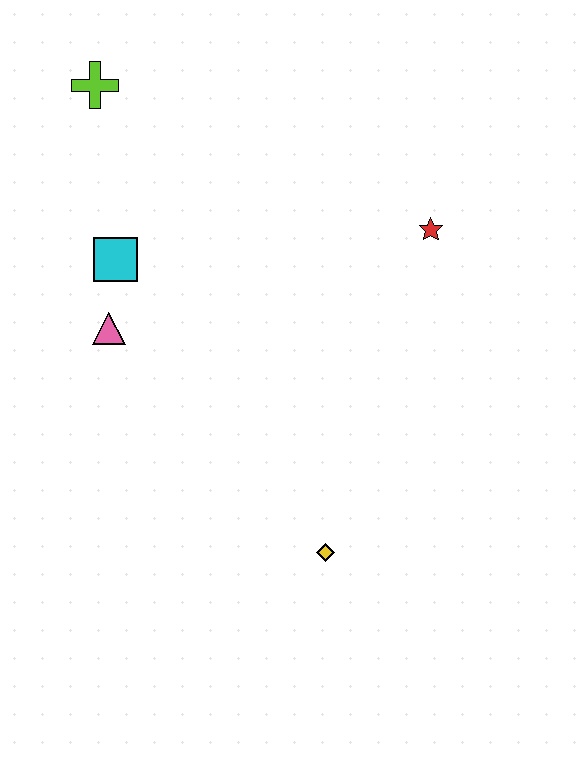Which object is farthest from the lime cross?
The yellow diamond is farthest from the lime cross.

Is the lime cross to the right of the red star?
No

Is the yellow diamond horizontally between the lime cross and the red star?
Yes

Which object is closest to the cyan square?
The pink triangle is closest to the cyan square.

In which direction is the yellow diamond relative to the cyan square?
The yellow diamond is below the cyan square.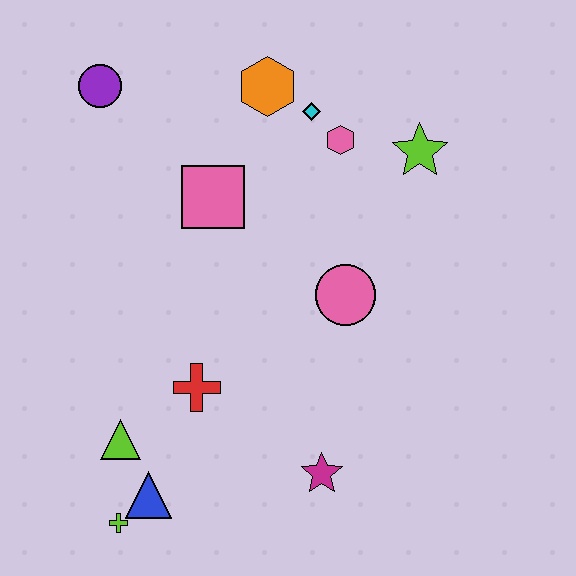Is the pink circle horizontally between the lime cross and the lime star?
Yes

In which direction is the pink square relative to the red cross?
The pink square is above the red cross.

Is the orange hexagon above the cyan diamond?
Yes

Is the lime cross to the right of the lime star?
No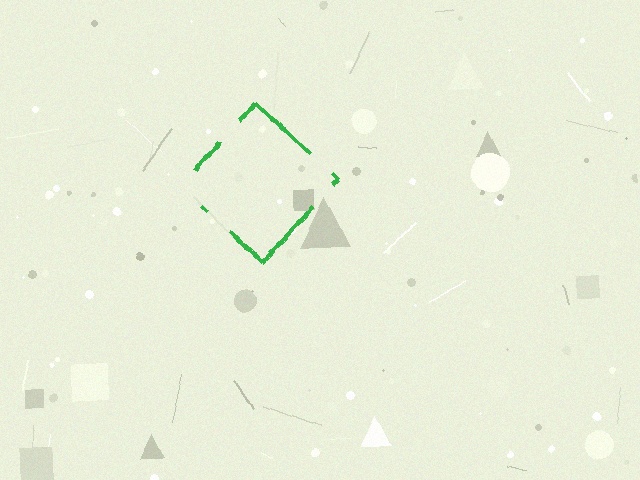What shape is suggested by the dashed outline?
The dashed outline suggests a diamond.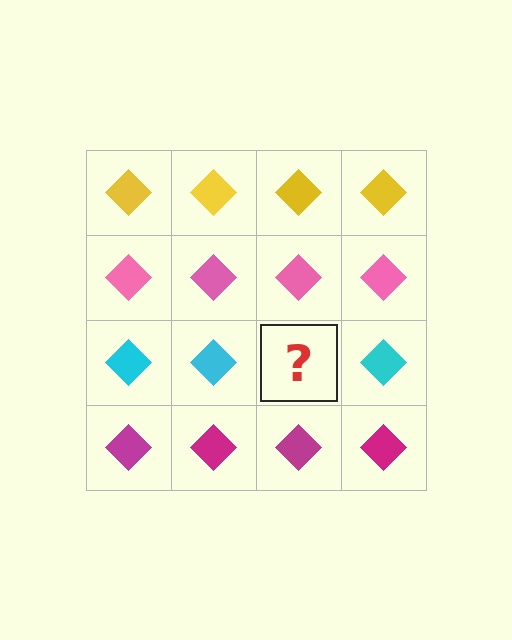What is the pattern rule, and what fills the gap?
The rule is that each row has a consistent color. The gap should be filled with a cyan diamond.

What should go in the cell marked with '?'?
The missing cell should contain a cyan diamond.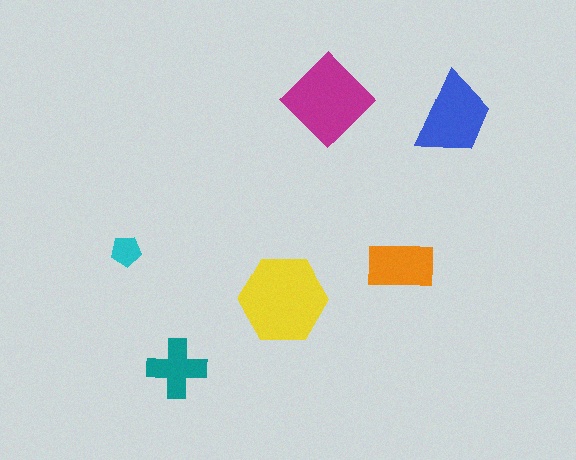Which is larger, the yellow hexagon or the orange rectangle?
The yellow hexagon.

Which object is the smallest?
The cyan pentagon.